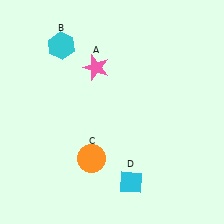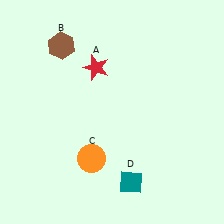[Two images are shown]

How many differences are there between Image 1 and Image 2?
There are 3 differences between the two images.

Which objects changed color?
A changed from pink to red. B changed from cyan to brown. D changed from cyan to teal.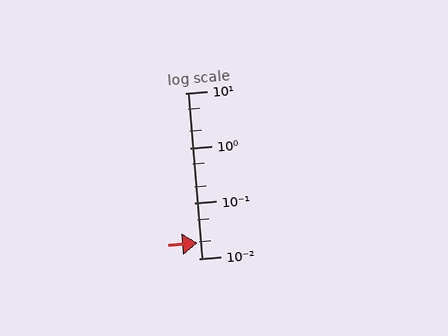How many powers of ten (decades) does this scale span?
The scale spans 3 decades, from 0.01 to 10.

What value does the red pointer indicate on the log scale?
The pointer indicates approximately 0.019.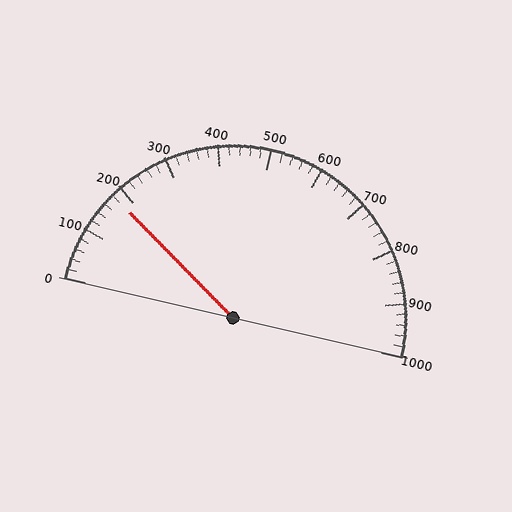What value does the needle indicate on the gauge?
The needle indicates approximately 180.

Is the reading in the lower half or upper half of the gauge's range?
The reading is in the lower half of the range (0 to 1000).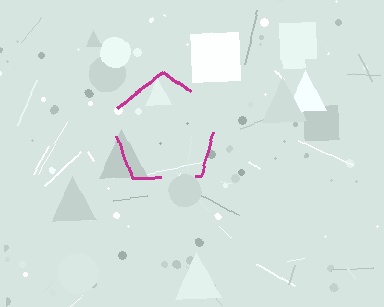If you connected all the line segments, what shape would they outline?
They would outline a pentagon.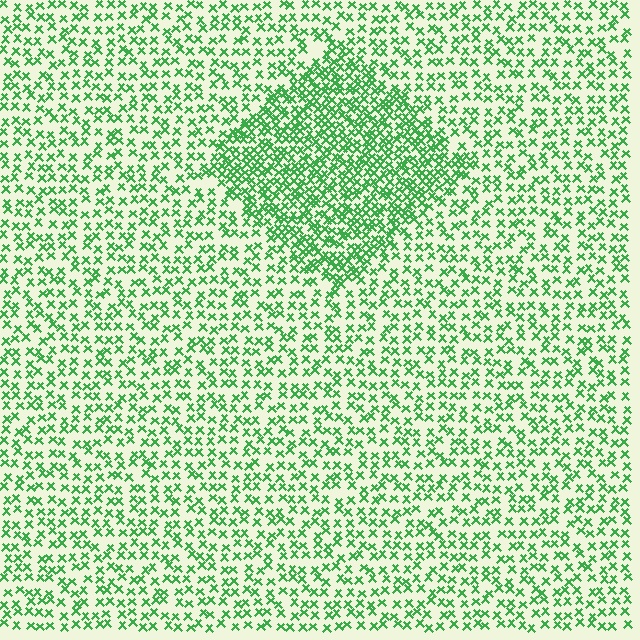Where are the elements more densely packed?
The elements are more densely packed inside the diamond boundary.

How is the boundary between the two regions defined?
The boundary is defined by a change in element density (approximately 2.0x ratio). All elements are the same color, size, and shape.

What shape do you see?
I see a diamond.